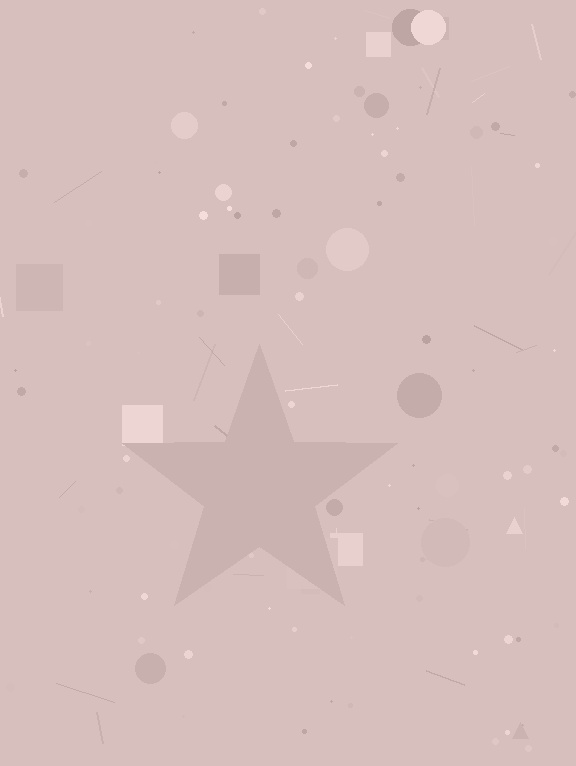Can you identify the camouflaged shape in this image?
The camouflaged shape is a star.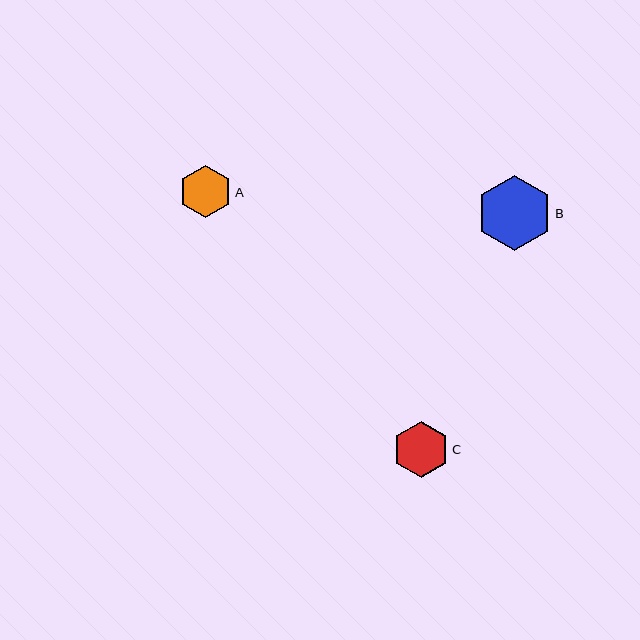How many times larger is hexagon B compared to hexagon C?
Hexagon B is approximately 1.3 times the size of hexagon C.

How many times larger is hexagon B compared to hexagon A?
Hexagon B is approximately 1.4 times the size of hexagon A.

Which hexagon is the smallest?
Hexagon A is the smallest with a size of approximately 52 pixels.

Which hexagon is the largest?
Hexagon B is the largest with a size of approximately 75 pixels.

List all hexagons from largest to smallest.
From largest to smallest: B, C, A.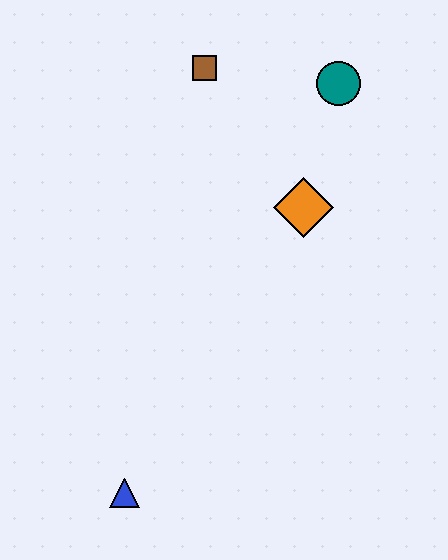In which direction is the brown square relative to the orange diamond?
The brown square is above the orange diamond.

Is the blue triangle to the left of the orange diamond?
Yes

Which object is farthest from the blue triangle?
The teal circle is farthest from the blue triangle.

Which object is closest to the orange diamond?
The teal circle is closest to the orange diamond.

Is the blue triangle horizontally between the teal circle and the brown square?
No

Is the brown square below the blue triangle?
No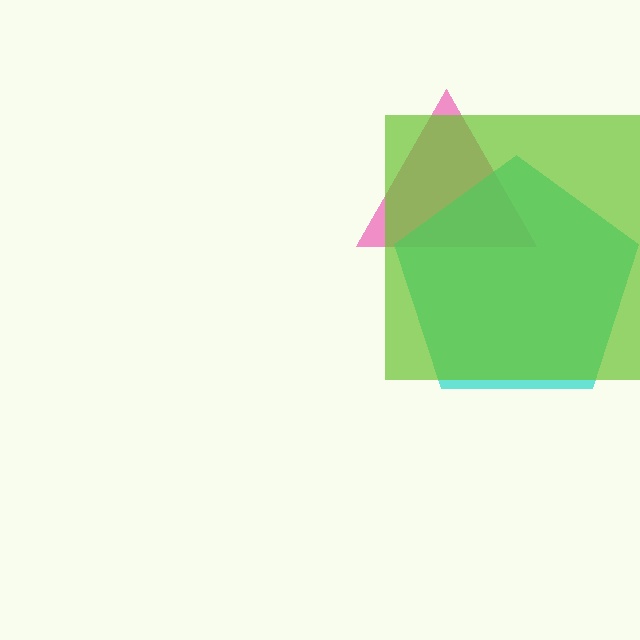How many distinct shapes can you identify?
There are 3 distinct shapes: a pink triangle, a cyan pentagon, a lime square.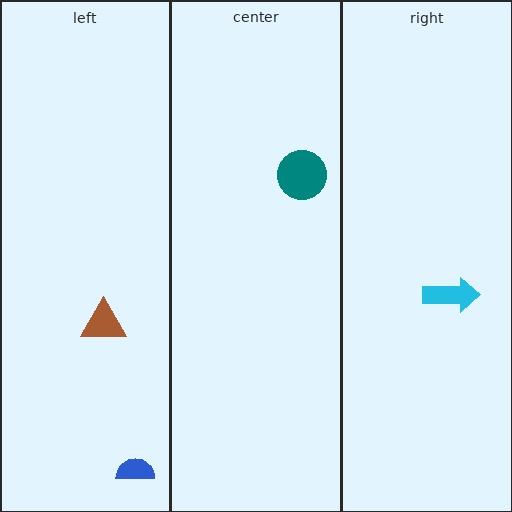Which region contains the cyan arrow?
The right region.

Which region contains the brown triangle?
The left region.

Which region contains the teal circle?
The center region.